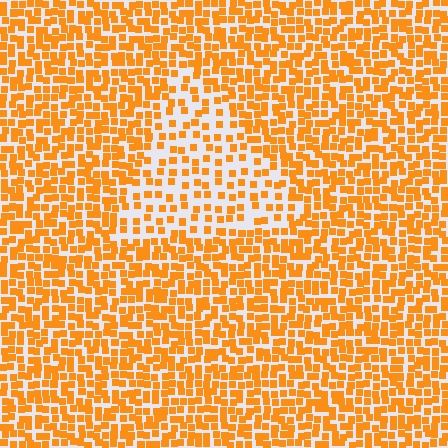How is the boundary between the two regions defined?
The boundary is defined by a change in element density (approximately 2.0x ratio). All elements are the same color, size, and shape.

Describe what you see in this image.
The image contains small orange elements arranged at two different densities. A triangle-shaped region is visible where the elements are less densely packed than the surrounding area.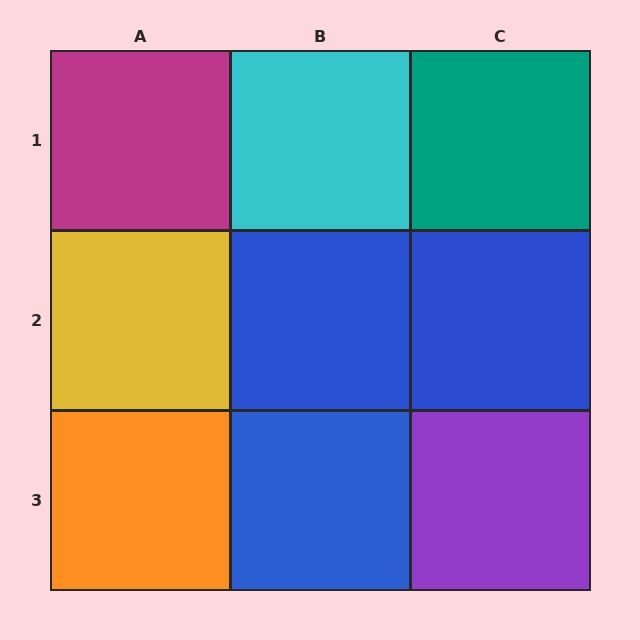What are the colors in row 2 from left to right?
Yellow, blue, blue.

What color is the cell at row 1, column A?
Magenta.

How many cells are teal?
1 cell is teal.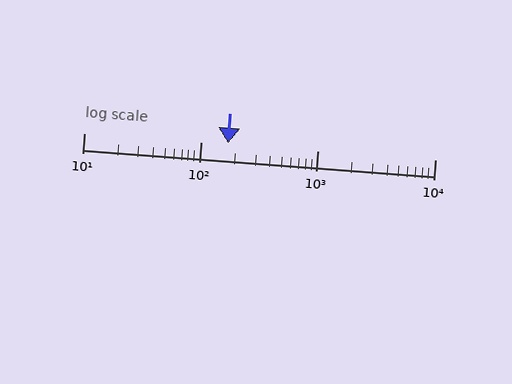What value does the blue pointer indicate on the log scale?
The pointer indicates approximately 170.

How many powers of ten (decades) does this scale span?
The scale spans 3 decades, from 10 to 10000.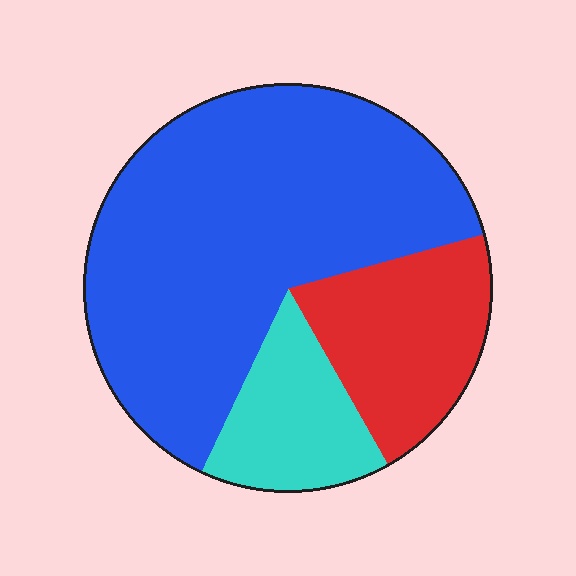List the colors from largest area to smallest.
From largest to smallest: blue, red, cyan.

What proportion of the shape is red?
Red covers 21% of the shape.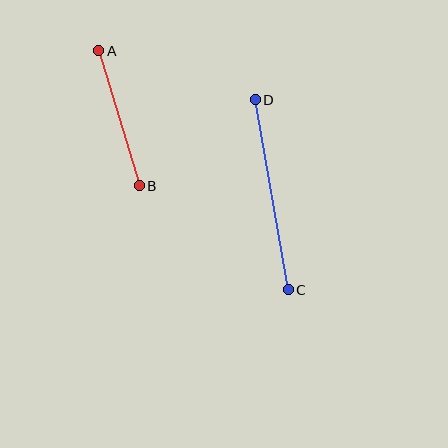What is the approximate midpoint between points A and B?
The midpoint is at approximately (119, 118) pixels.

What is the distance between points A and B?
The distance is approximately 141 pixels.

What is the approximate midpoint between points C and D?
The midpoint is at approximately (272, 195) pixels.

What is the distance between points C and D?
The distance is approximately 193 pixels.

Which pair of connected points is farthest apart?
Points C and D are farthest apart.